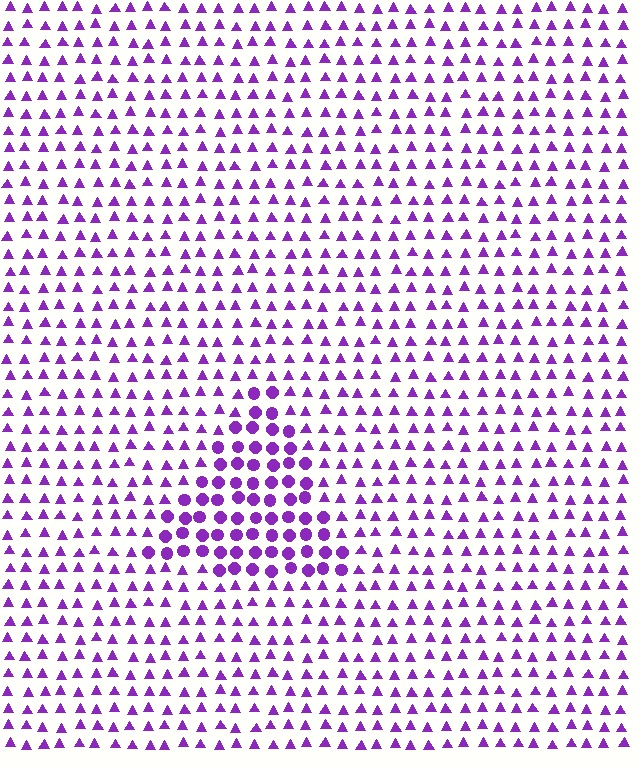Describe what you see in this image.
The image is filled with small purple elements arranged in a uniform grid. A triangle-shaped region contains circles, while the surrounding area contains triangles. The boundary is defined purely by the change in element shape.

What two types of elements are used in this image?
The image uses circles inside the triangle region and triangles outside it.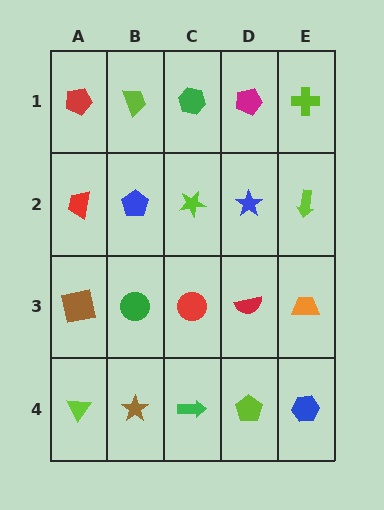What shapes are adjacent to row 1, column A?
A red trapezoid (row 2, column A), a lime trapezoid (row 1, column B).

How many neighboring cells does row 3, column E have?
3.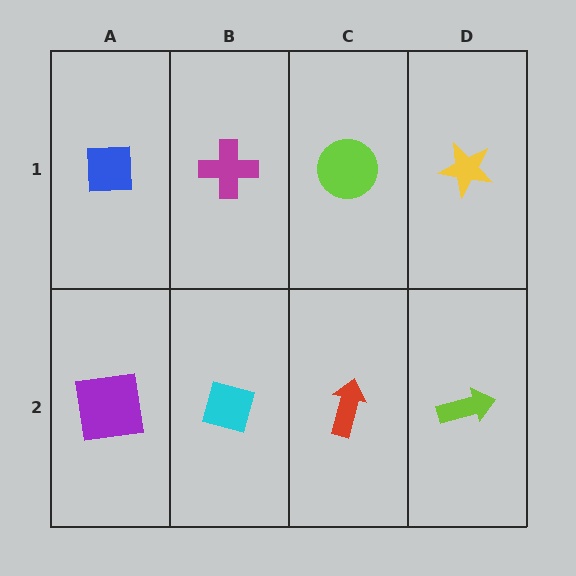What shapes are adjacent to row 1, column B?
A cyan diamond (row 2, column B), a blue square (row 1, column A), a lime circle (row 1, column C).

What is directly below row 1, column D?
A lime arrow.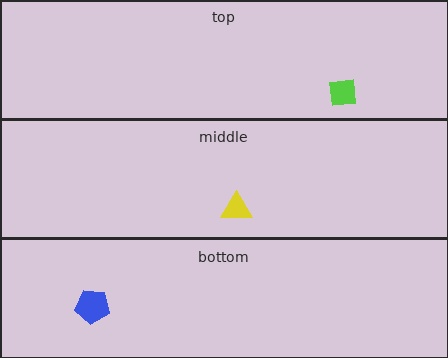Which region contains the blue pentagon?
The bottom region.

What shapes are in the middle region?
The yellow triangle.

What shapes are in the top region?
The lime square.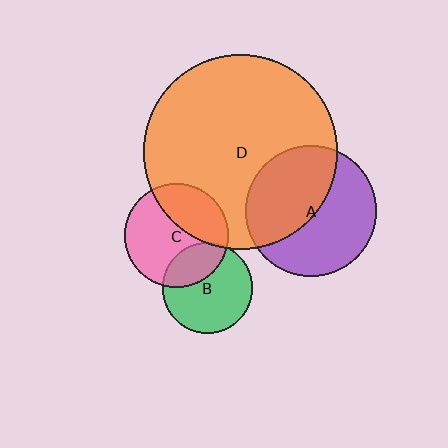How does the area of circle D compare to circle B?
Approximately 4.6 times.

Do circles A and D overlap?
Yes.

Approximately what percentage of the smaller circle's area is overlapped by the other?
Approximately 50%.